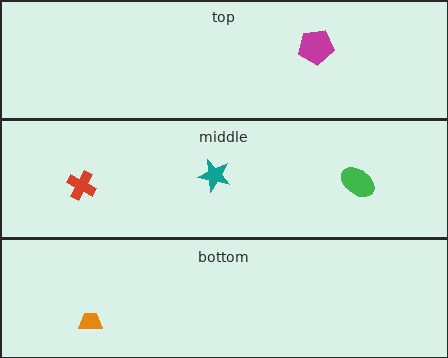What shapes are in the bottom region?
The orange trapezoid.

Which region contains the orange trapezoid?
The bottom region.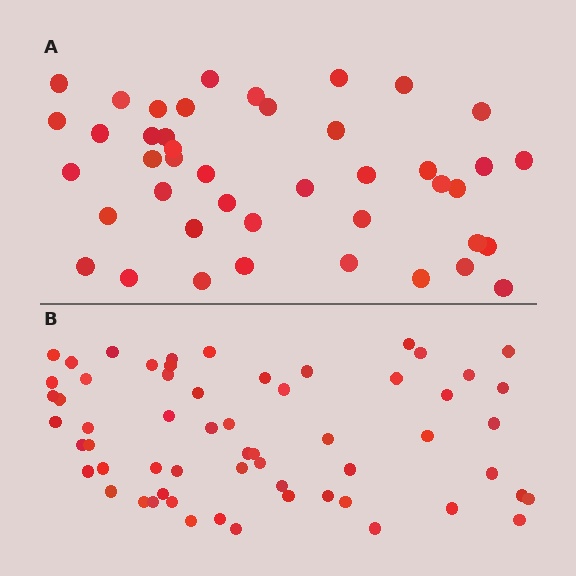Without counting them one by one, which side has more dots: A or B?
Region B (the bottom region) has more dots.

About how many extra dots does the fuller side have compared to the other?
Region B has approximately 15 more dots than region A.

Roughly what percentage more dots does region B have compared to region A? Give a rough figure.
About 40% more.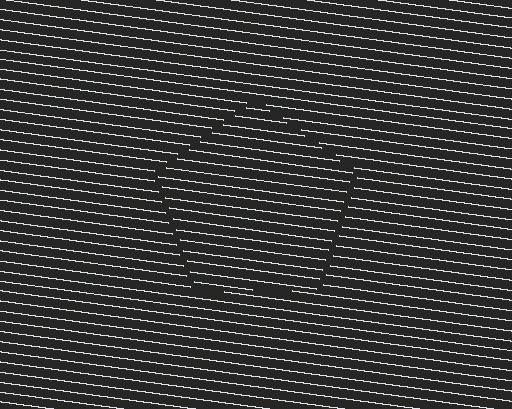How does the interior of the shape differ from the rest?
The interior of the shape contains the same grating, shifted by half a period — the contour is defined by the phase discontinuity where line-ends from the inner and outer gratings abut.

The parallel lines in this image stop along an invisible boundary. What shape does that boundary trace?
An illusory pentagon. The interior of the shape contains the same grating, shifted by half a period — the contour is defined by the phase discontinuity where line-ends from the inner and outer gratings abut.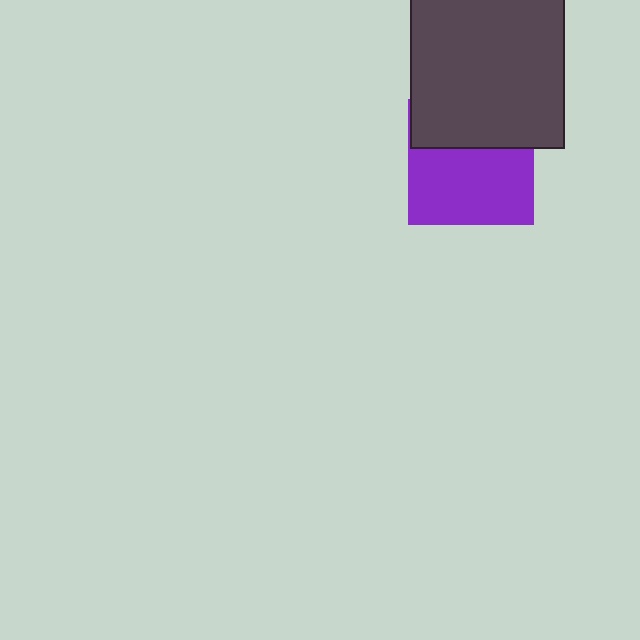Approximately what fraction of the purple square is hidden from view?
Roughly 39% of the purple square is hidden behind the dark gray square.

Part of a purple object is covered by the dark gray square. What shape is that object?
It is a square.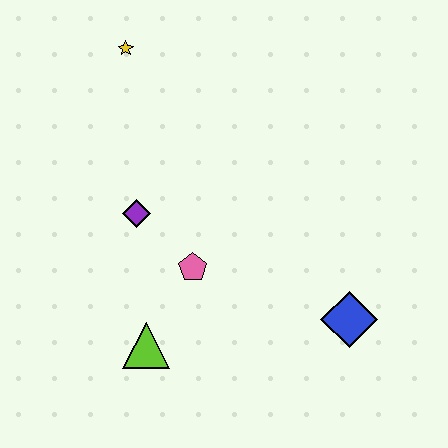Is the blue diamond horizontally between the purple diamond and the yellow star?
No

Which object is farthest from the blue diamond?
The yellow star is farthest from the blue diamond.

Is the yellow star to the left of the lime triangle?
Yes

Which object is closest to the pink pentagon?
The purple diamond is closest to the pink pentagon.